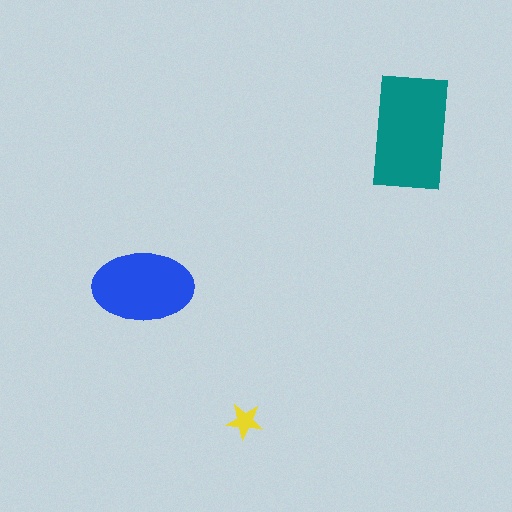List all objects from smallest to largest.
The yellow star, the blue ellipse, the teal rectangle.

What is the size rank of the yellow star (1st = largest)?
3rd.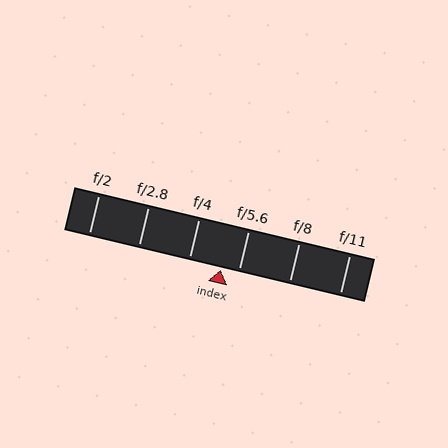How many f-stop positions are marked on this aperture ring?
There are 6 f-stop positions marked.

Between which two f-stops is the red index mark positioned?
The index mark is between f/4 and f/5.6.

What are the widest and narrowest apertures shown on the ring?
The widest aperture shown is f/2 and the narrowest is f/11.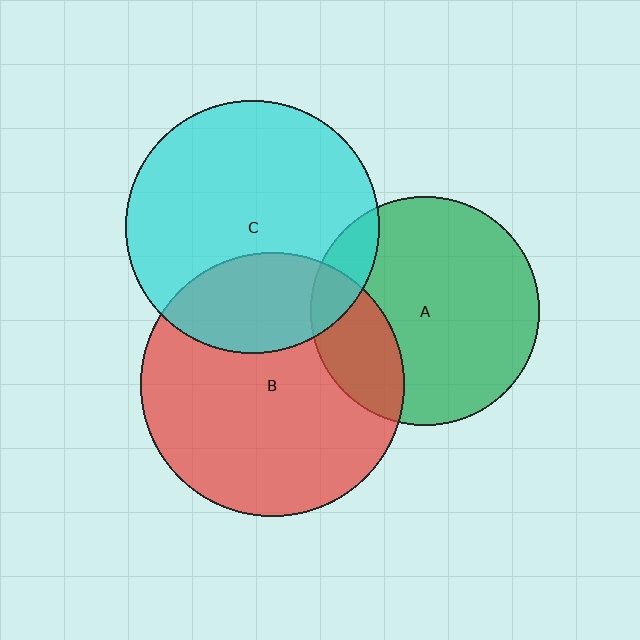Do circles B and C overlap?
Yes.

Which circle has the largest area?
Circle B (red).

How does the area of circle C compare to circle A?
Approximately 1.2 times.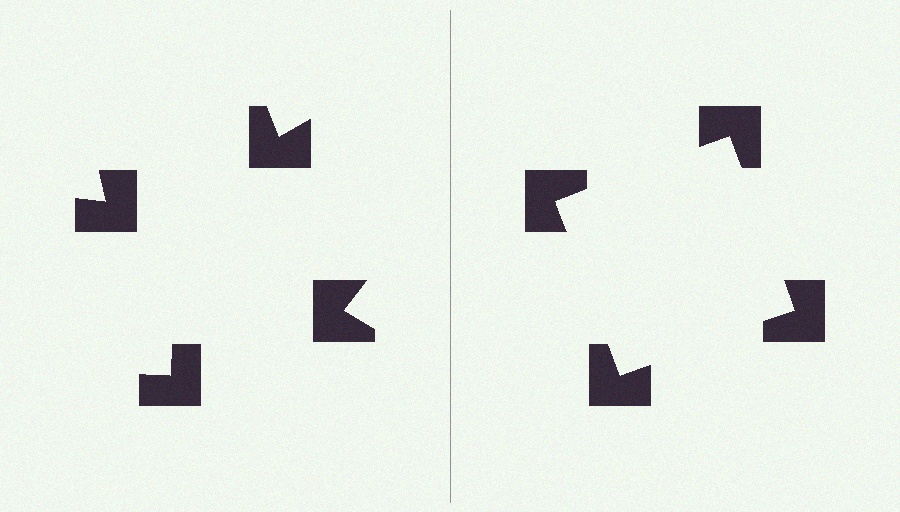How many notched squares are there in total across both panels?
8 — 4 on each side.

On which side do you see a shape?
An illusory square appears on the right side. On the left side the wedge cuts are rotated, so no coherent shape forms.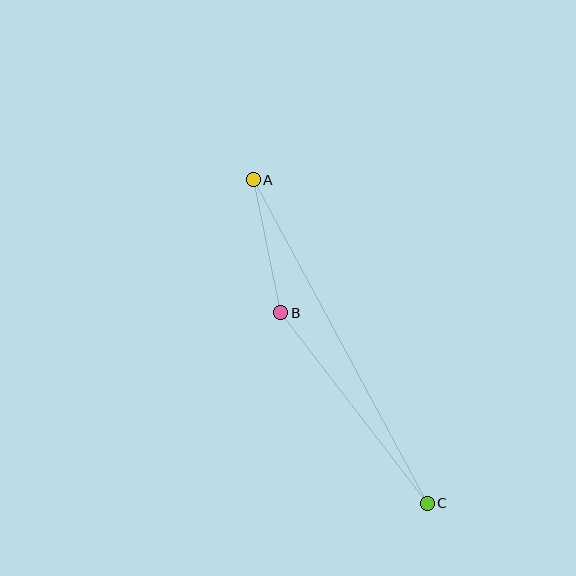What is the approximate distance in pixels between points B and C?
The distance between B and C is approximately 240 pixels.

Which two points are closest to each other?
Points A and B are closest to each other.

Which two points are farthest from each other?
Points A and C are farthest from each other.